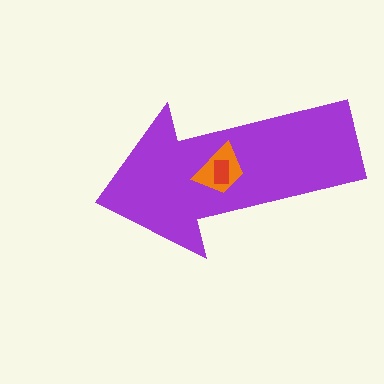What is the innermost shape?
The red rectangle.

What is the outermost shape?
The purple arrow.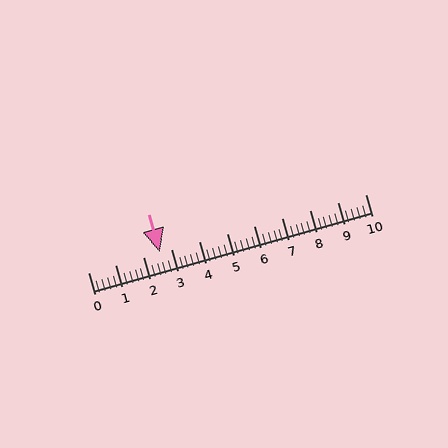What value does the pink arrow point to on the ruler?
The pink arrow points to approximately 2.6.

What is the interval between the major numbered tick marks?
The major tick marks are spaced 1 units apart.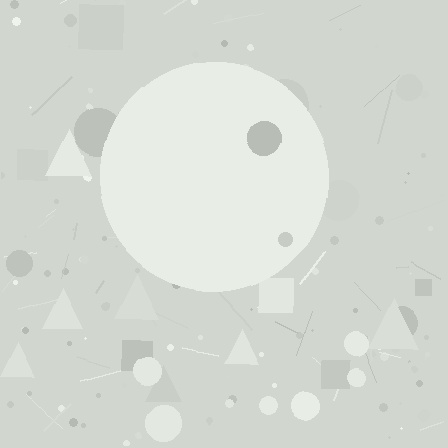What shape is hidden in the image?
A circle is hidden in the image.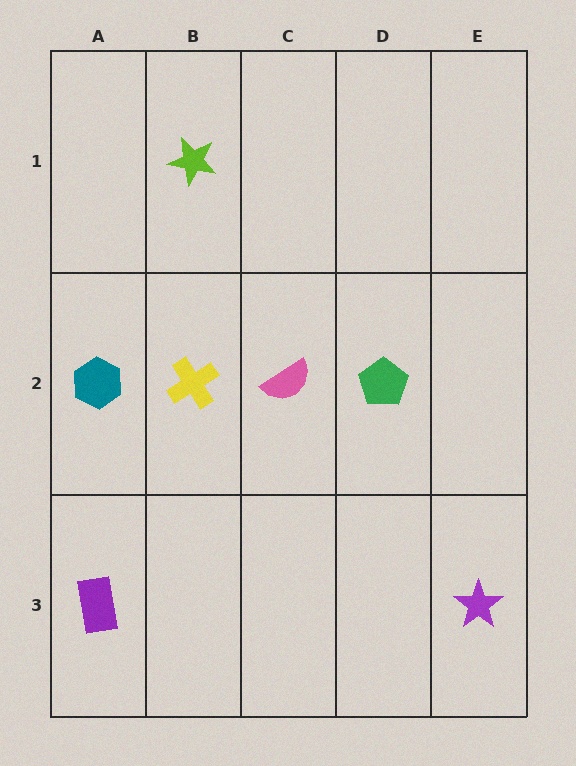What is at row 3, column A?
A purple rectangle.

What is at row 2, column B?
A yellow cross.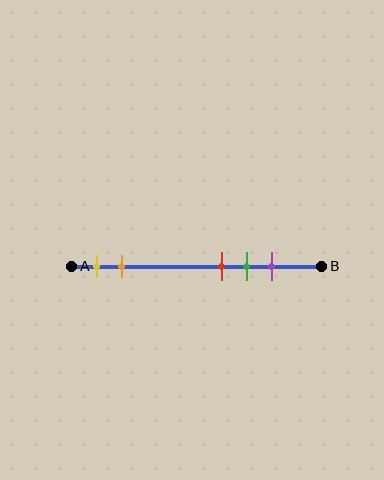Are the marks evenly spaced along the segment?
No, the marks are not evenly spaced.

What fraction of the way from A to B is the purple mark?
The purple mark is approximately 80% (0.8) of the way from A to B.